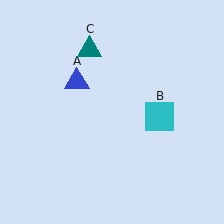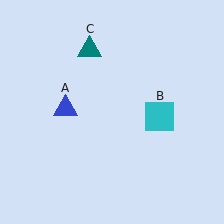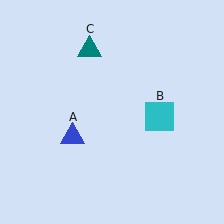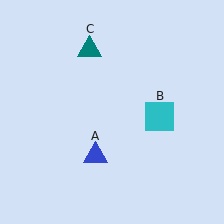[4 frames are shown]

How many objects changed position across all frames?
1 object changed position: blue triangle (object A).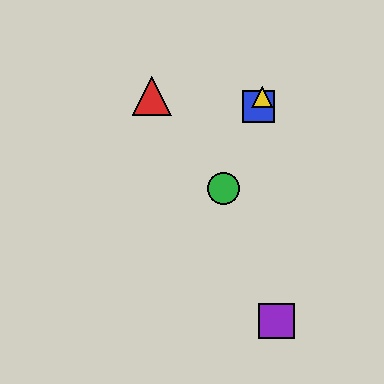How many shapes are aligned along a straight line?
3 shapes (the blue square, the green circle, the yellow triangle) are aligned along a straight line.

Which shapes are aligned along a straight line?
The blue square, the green circle, the yellow triangle are aligned along a straight line.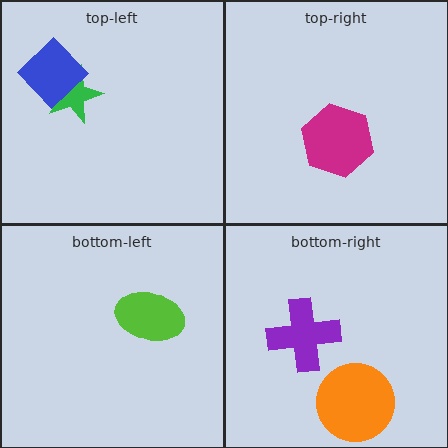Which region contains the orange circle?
The bottom-right region.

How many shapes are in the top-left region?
2.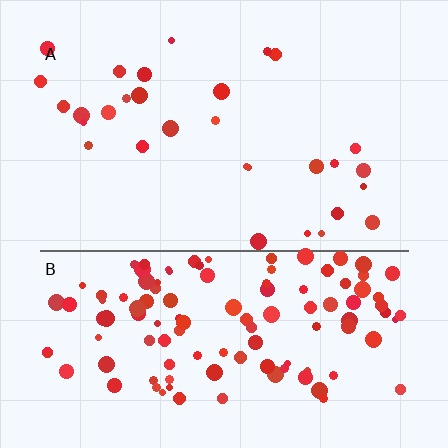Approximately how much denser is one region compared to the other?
Approximately 4.0× — region B over region A.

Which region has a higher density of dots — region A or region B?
B (the bottom).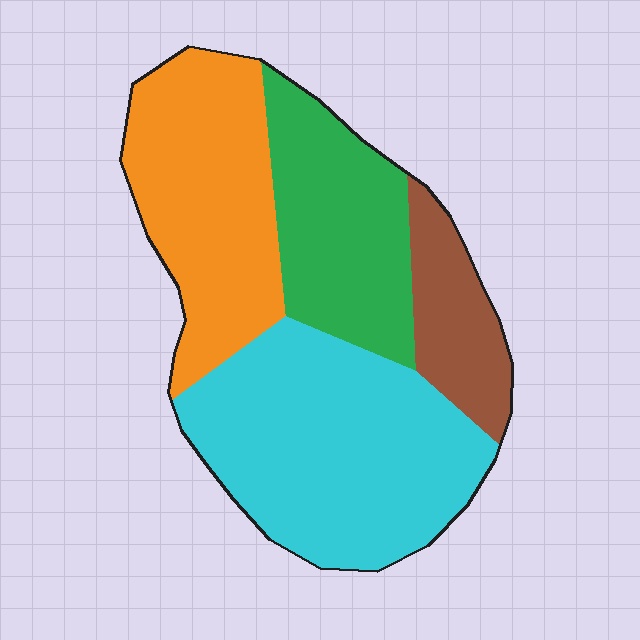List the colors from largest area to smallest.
From largest to smallest: cyan, orange, green, brown.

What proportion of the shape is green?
Green covers around 20% of the shape.